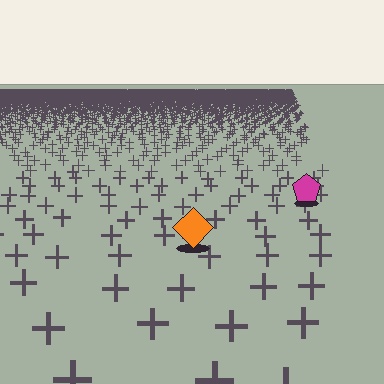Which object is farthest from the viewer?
The magenta pentagon is farthest from the viewer. It appears smaller and the ground texture around it is denser.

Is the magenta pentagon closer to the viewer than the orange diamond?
No. The orange diamond is closer — you can tell from the texture gradient: the ground texture is coarser near it.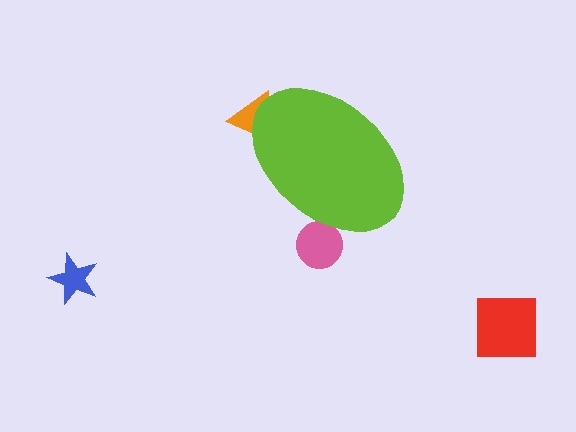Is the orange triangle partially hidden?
Yes, the orange triangle is partially hidden behind the lime ellipse.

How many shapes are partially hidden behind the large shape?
2 shapes are partially hidden.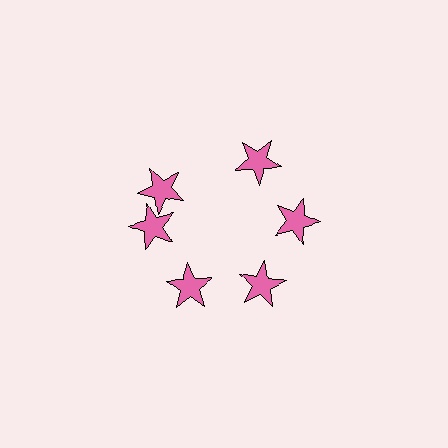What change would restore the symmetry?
The symmetry would be restored by rotating it back into even spacing with its neighbors so that all 6 stars sit at equal angles and equal distance from the center.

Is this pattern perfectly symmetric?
No. The 6 pink stars are arranged in a ring, but one element near the 11 o'clock position is rotated out of alignment along the ring, breaking the 6-fold rotational symmetry.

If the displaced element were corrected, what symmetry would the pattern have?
It would have 6-fold rotational symmetry — the pattern would map onto itself every 60 degrees.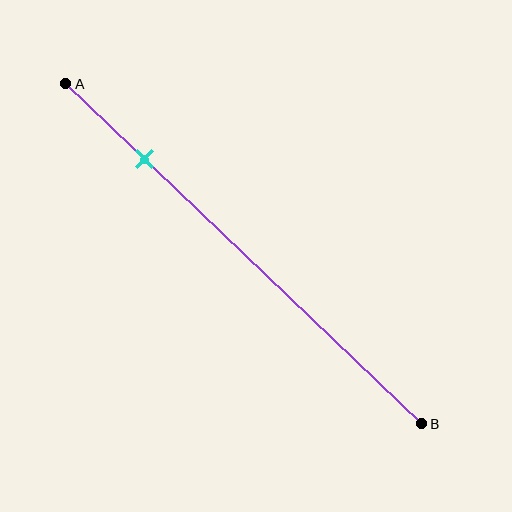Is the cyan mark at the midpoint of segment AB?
No, the mark is at about 20% from A, not at the 50% midpoint.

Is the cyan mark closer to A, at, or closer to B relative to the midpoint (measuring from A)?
The cyan mark is closer to point A than the midpoint of segment AB.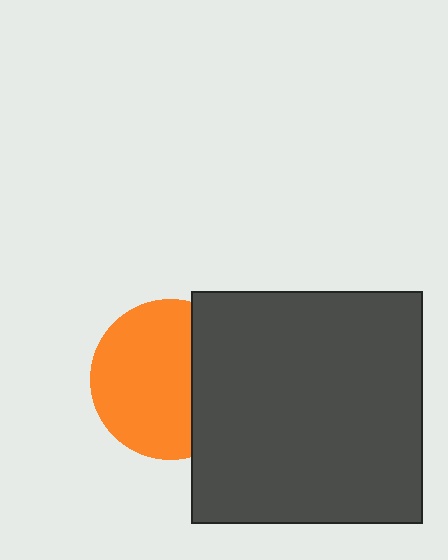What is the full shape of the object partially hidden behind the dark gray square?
The partially hidden object is an orange circle.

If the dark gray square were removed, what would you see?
You would see the complete orange circle.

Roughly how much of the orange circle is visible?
Most of it is visible (roughly 66%).